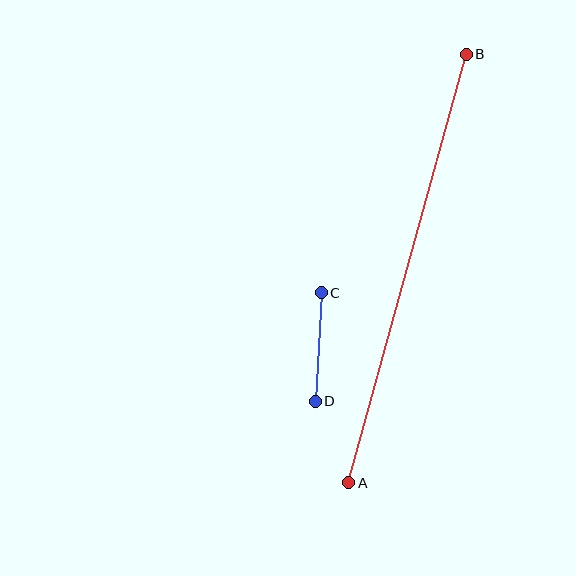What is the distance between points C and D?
The distance is approximately 109 pixels.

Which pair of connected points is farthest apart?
Points A and B are farthest apart.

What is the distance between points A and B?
The distance is approximately 444 pixels.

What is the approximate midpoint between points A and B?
The midpoint is at approximately (408, 269) pixels.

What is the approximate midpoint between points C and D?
The midpoint is at approximately (318, 347) pixels.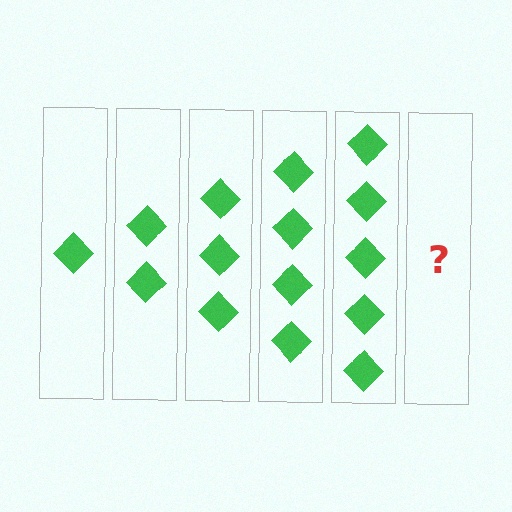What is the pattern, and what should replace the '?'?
The pattern is that each step adds one more diamond. The '?' should be 6 diamonds.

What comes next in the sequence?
The next element should be 6 diamonds.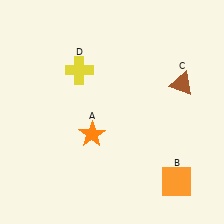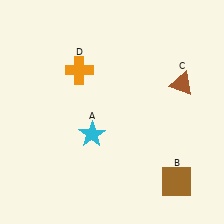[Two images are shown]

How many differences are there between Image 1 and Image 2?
There are 3 differences between the two images.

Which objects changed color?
A changed from orange to cyan. B changed from orange to brown. D changed from yellow to orange.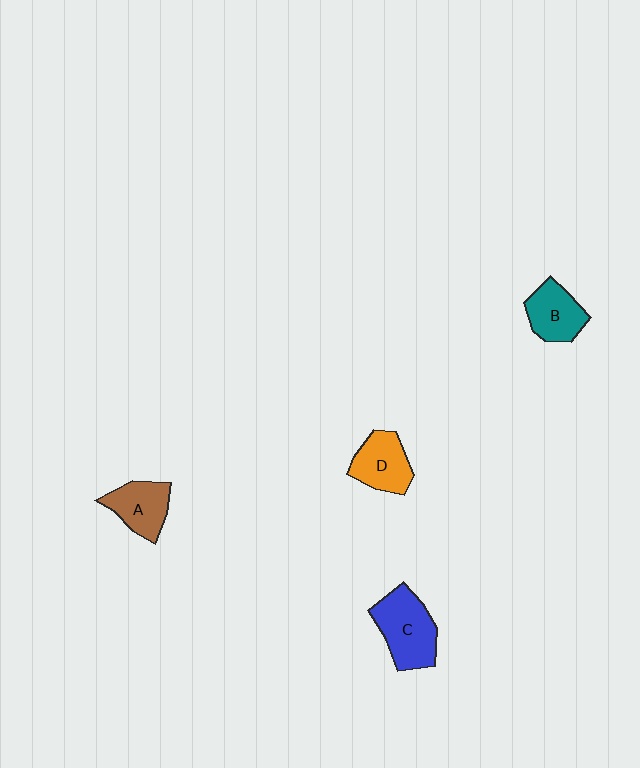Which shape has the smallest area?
Shape B (teal).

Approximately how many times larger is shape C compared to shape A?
Approximately 1.4 times.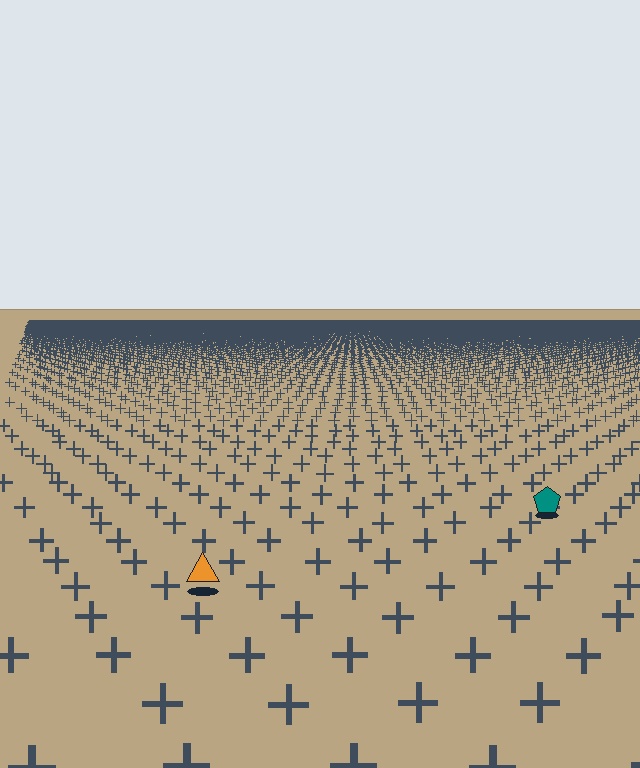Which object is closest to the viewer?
The orange triangle is closest. The texture marks near it are larger and more spread out.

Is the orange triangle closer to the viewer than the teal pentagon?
Yes. The orange triangle is closer — you can tell from the texture gradient: the ground texture is coarser near it.